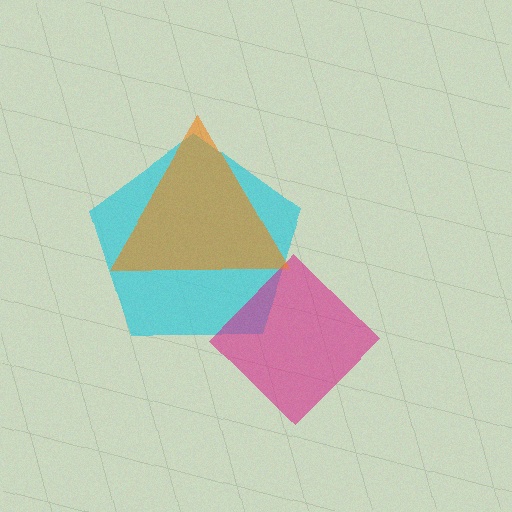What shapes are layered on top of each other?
The layered shapes are: a cyan pentagon, a magenta diamond, an orange triangle.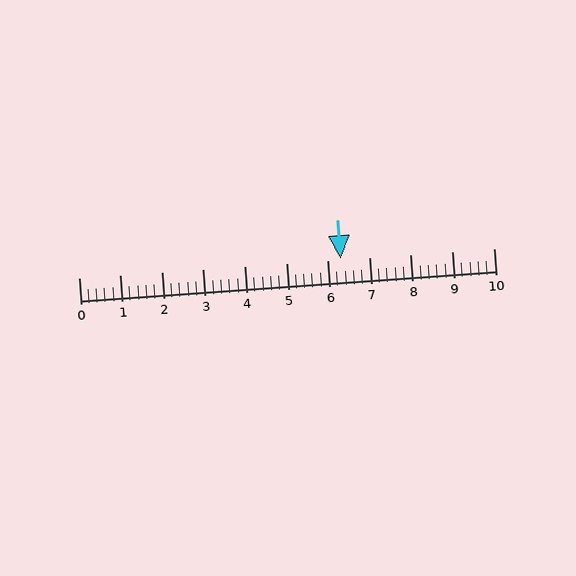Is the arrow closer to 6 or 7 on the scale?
The arrow is closer to 6.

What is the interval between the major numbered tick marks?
The major tick marks are spaced 1 units apart.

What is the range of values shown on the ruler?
The ruler shows values from 0 to 10.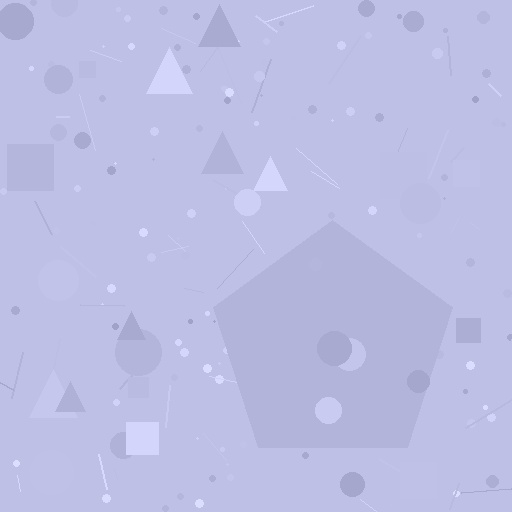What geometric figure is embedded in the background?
A pentagon is embedded in the background.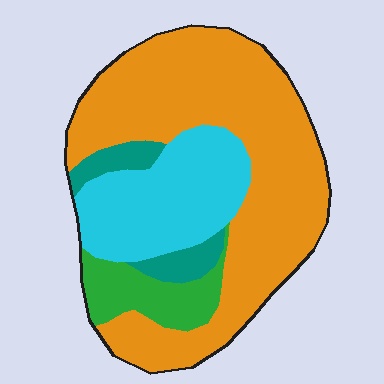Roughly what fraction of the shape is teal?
Teal takes up less than a quarter of the shape.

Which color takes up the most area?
Orange, at roughly 60%.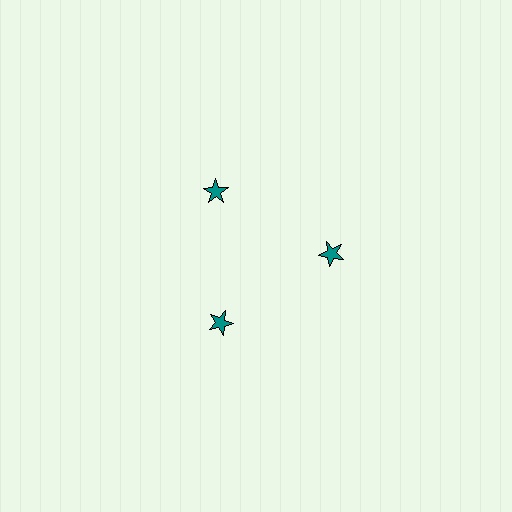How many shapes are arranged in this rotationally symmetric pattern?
There are 3 shapes, arranged in 3 groups of 1.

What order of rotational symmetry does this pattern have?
This pattern has 3-fold rotational symmetry.